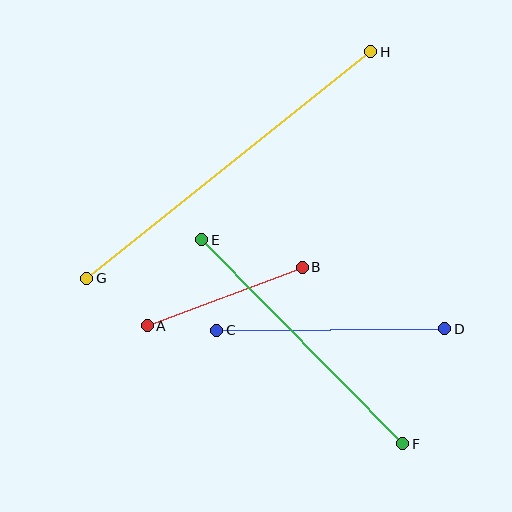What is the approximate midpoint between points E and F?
The midpoint is at approximately (302, 342) pixels.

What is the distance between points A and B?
The distance is approximately 166 pixels.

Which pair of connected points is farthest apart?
Points G and H are farthest apart.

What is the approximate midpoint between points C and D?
The midpoint is at approximately (331, 329) pixels.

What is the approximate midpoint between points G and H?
The midpoint is at approximately (229, 165) pixels.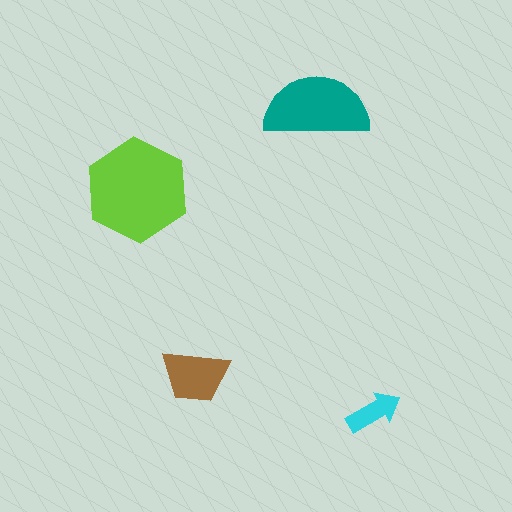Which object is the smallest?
The cyan arrow.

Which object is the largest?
The lime hexagon.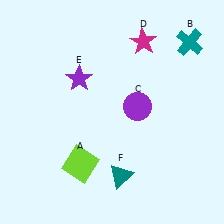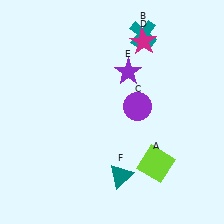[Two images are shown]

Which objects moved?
The objects that moved are: the lime square (A), the teal cross (B), the purple star (E).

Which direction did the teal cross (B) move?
The teal cross (B) moved left.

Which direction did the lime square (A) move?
The lime square (A) moved right.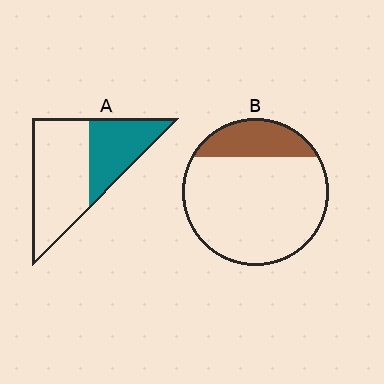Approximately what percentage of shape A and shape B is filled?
A is approximately 40% and B is approximately 20%.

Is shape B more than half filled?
No.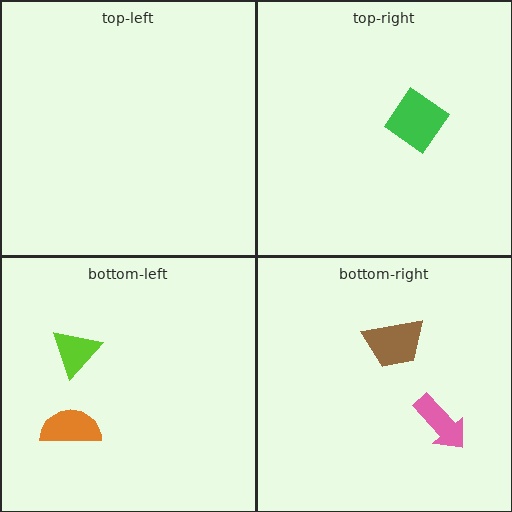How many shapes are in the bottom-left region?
2.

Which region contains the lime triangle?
The bottom-left region.